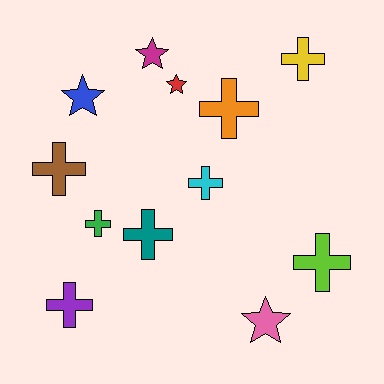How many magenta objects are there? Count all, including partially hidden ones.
There is 1 magenta object.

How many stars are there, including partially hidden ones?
There are 4 stars.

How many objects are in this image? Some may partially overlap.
There are 12 objects.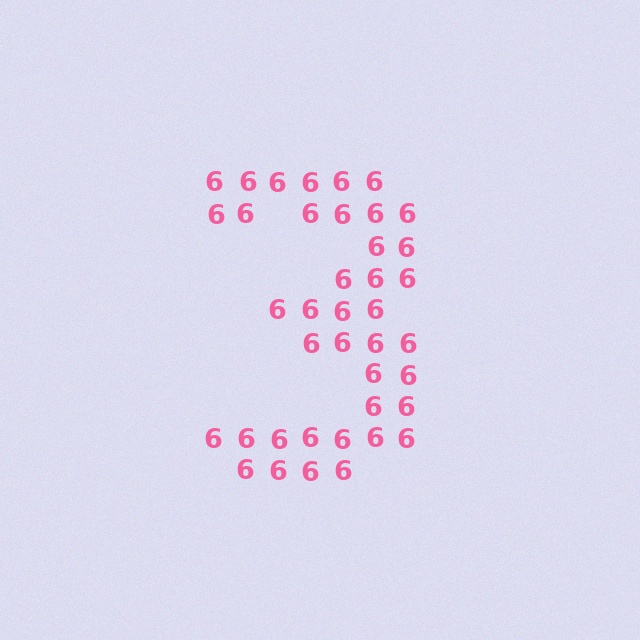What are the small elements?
The small elements are digit 6's.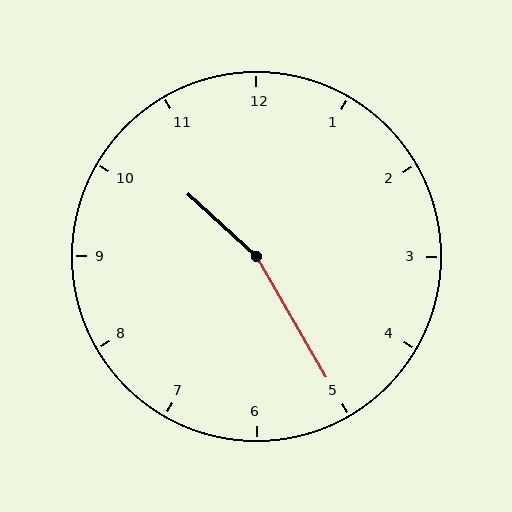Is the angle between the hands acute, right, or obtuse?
It is obtuse.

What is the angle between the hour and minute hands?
Approximately 162 degrees.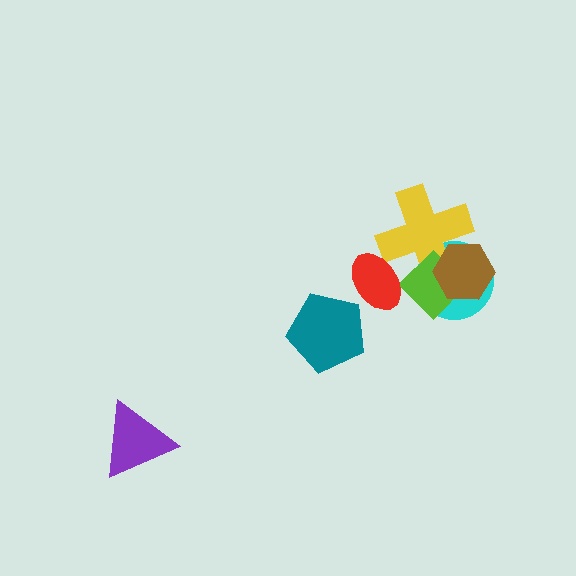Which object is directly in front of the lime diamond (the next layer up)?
The red ellipse is directly in front of the lime diamond.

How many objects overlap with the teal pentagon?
0 objects overlap with the teal pentagon.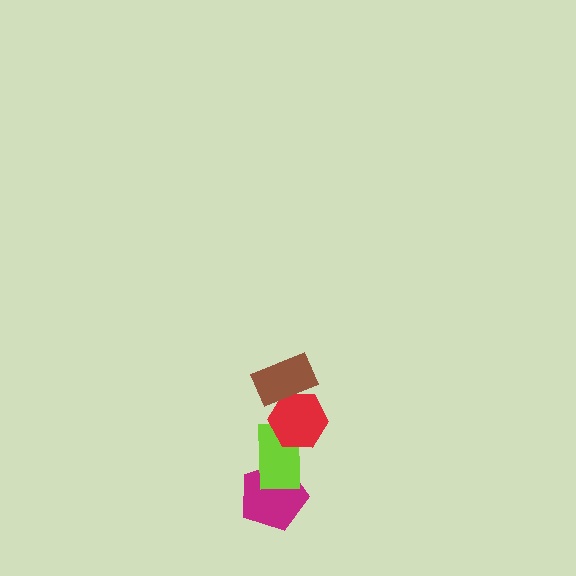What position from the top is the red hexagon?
The red hexagon is 2nd from the top.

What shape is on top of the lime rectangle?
The red hexagon is on top of the lime rectangle.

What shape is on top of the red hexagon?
The brown rectangle is on top of the red hexagon.